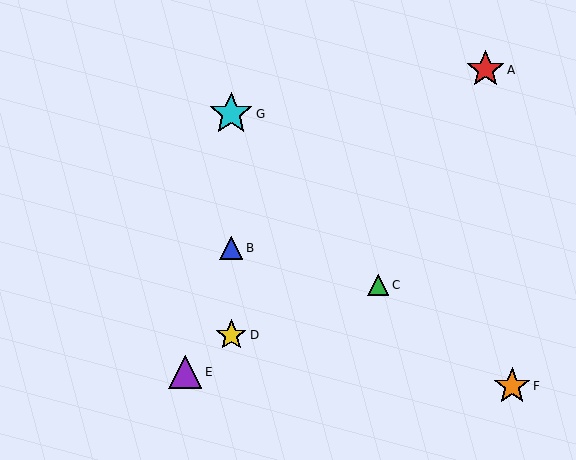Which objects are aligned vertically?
Objects B, D, G are aligned vertically.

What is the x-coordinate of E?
Object E is at x≈185.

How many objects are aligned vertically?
3 objects (B, D, G) are aligned vertically.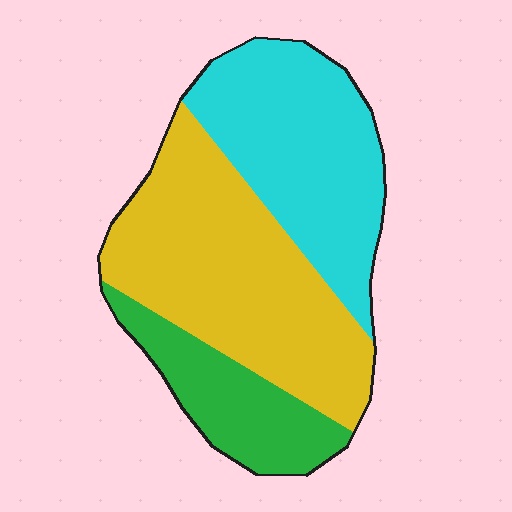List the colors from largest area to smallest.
From largest to smallest: yellow, cyan, green.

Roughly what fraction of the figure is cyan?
Cyan takes up about three eighths (3/8) of the figure.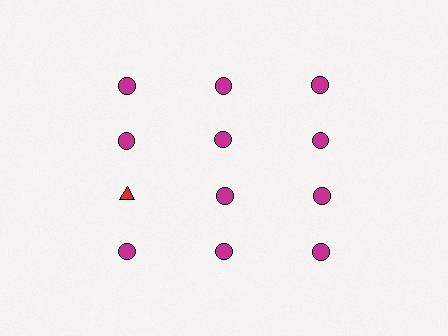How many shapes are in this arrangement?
There are 12 shapes arranged in a grid pattern.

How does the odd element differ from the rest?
It differs in both color (red instead of magenta) and shape (triangle instead of circle).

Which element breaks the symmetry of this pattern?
The red triangle in the third row, leftmost column breaks the symmetry. All other shapes are magenta circles.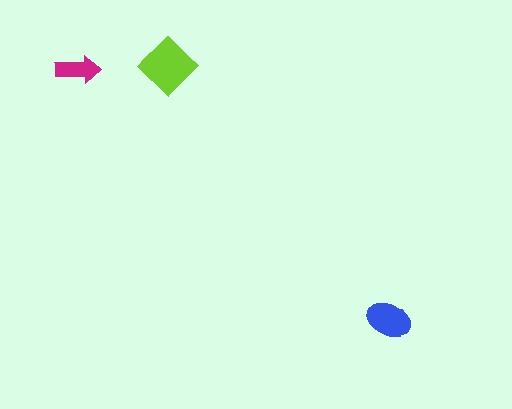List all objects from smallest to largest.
The magenta arrow, the blue ellipse, the lime diamond.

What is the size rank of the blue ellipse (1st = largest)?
2nd.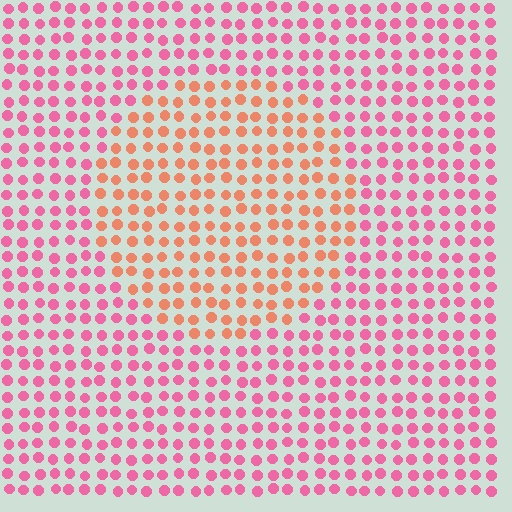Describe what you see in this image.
The image is filled with small pink elements in a uniform arrangement. A circle-shaped region is visible where the elements are tinted to a slightly different hue, forming a subtle color boundary.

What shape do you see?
I see a circle.